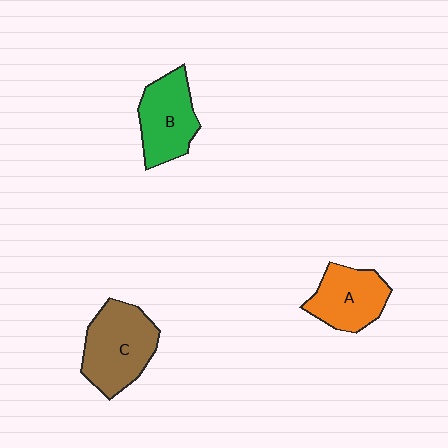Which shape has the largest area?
Shape C (brown).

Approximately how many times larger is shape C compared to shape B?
Approximately 1.2 times.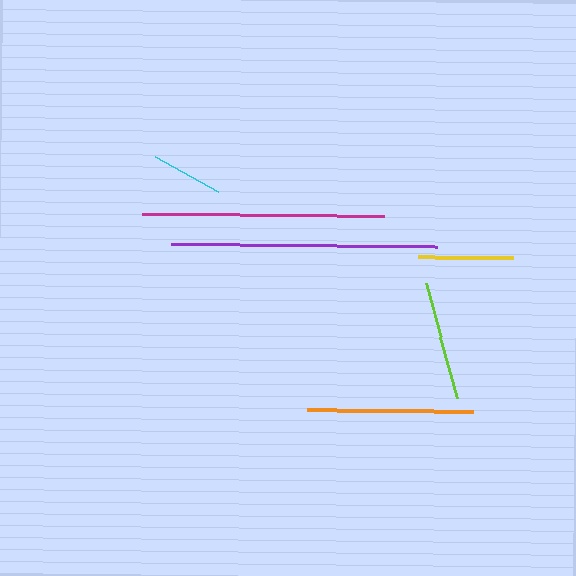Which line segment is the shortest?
The cyan line is the shortest at approximately 72 pixels.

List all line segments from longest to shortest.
From longest to shortest: purple, magenta, orange, lime, yellow, cyan.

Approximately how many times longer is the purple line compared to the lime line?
The purple line is approximately 2.2 times the length of the lime line.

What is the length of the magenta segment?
The magenta segment is approximately 242 pixels long.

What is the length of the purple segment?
The purple segment is approximately 266 pixels long.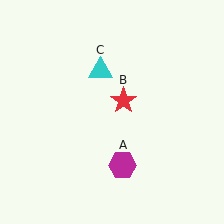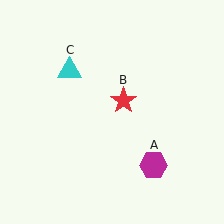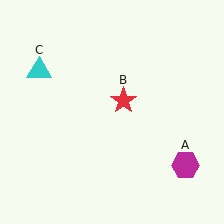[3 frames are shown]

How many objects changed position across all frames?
2 objects changed position: magenta hexagon (object A), cyan triangle (object C).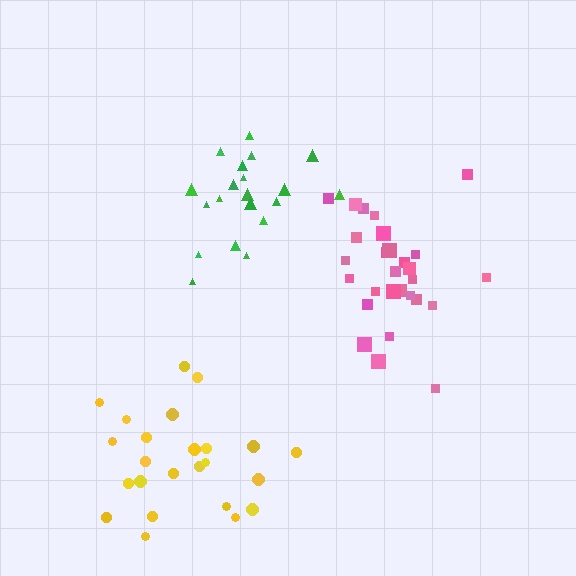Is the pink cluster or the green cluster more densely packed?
Pink.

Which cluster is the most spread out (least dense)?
Yellow.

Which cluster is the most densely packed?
Pink.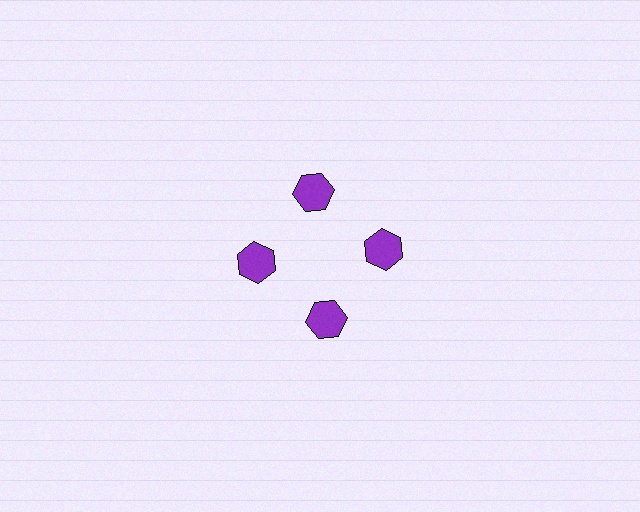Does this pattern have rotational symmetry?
Yes, this pattern has 4-fold rotational symmetry. It looks the same after rotating 90 degrees around the center.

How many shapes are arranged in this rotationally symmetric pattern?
There are 4 shapes, arranged in 4 groups of 1.